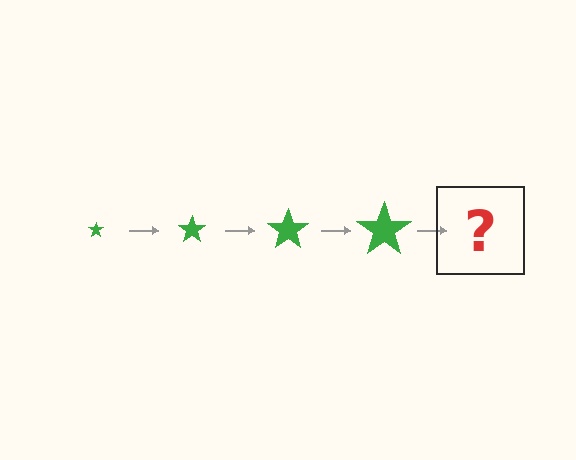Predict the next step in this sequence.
The next step is a green star, larger than the previous one.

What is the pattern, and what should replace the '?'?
The pattern is that the star gets progressively larger each step. The '?' should be a green star, larger than the previous one.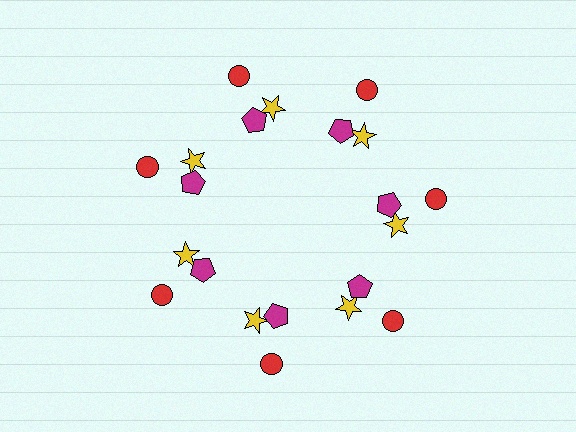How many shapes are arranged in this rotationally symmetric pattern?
There are 21 shapes, arranged in 7 groups of 3.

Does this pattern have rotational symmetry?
Yes, this pattern has 7-fold rotational symmetry. It looks the same after rotating 51 degrees around the center.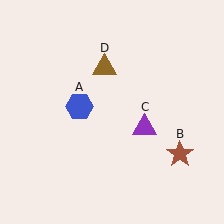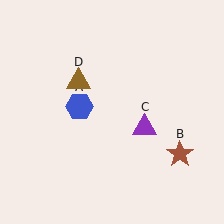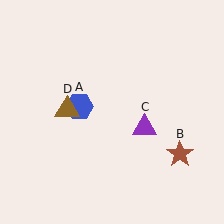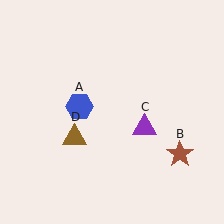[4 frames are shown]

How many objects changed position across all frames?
1 object changed position: brown triangle (object D).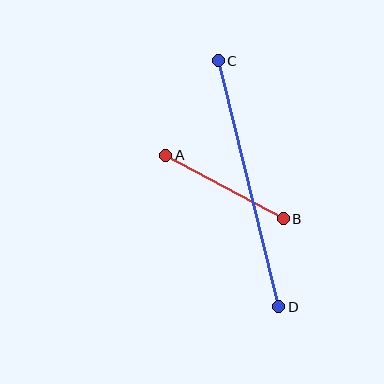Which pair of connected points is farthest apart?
Points C and D are farthest apart.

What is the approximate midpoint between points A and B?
The midpoint is at approximately (224, 187) pixels.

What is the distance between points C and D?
The distance is approximately 253 pixels.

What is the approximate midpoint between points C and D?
The midpoint is at approximately (249, 184) pixels.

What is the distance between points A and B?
The distance is approximately 133 pixels.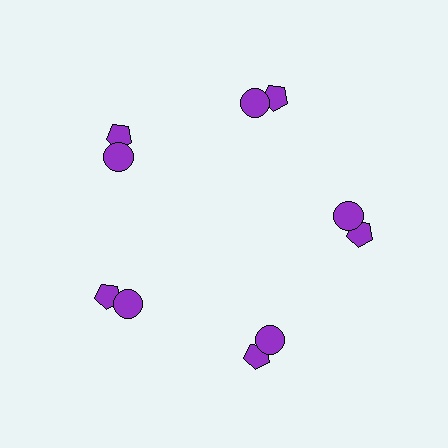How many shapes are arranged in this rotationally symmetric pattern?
There are 10 shapes, arranged in 5 groups of 2.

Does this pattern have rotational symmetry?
Yes, this pattern has 5-fold rotational symmetry. It looks the same after rotating 72 degrees around the center.